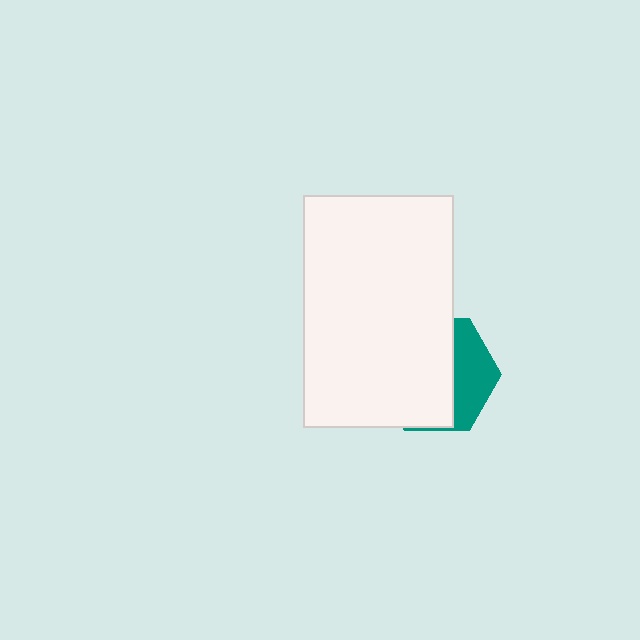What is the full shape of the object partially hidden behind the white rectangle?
The partially hidden object is a teal hexagon.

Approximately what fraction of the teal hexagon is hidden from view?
Roughly 65% of the teal hexagon is hidden behind the white rectangle.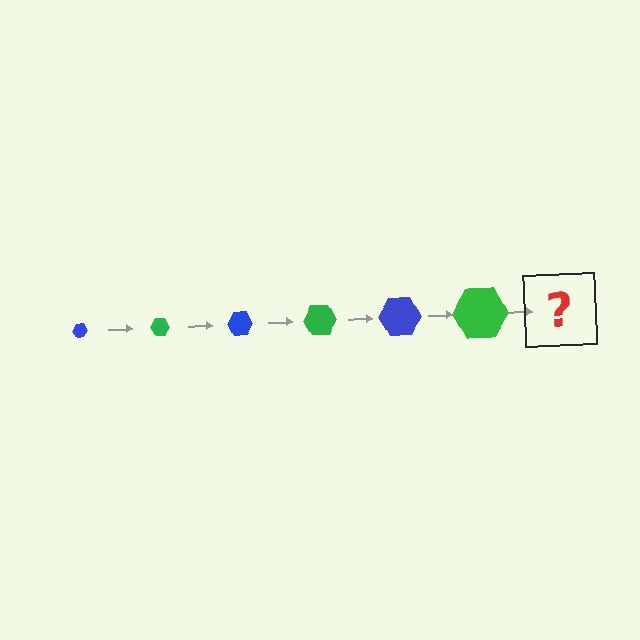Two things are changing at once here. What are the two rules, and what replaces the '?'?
The two rules are that the hexagon grows larger each step and the color cycles through blue and green. The '?' should be a blue hexagon, larger than the previous one.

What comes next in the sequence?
The next element should be a blue hexagon, larger than the previous one.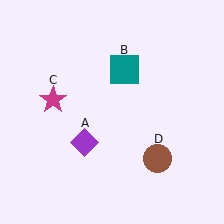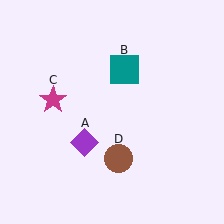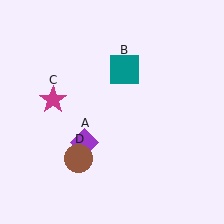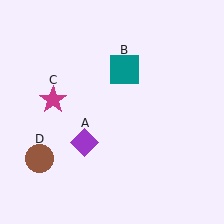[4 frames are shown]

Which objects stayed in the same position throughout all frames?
Purple diamond (object A) and teal square (object B) and magenta star (object C) remained stationary.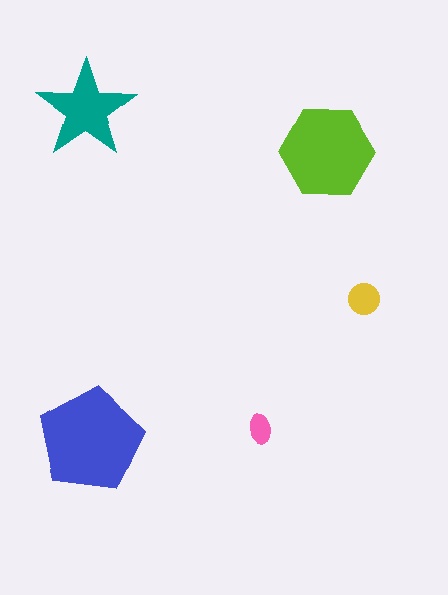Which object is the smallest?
The pink ellipse.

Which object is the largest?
The blue pentagon.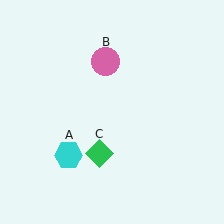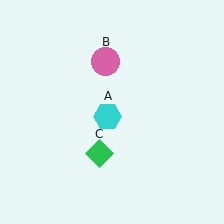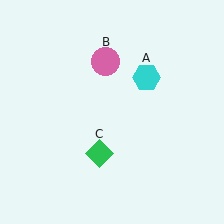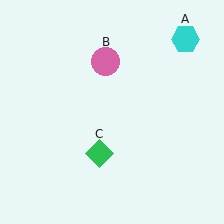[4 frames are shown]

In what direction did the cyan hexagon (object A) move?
The cyan hexagon (object A) moved up and to the right.